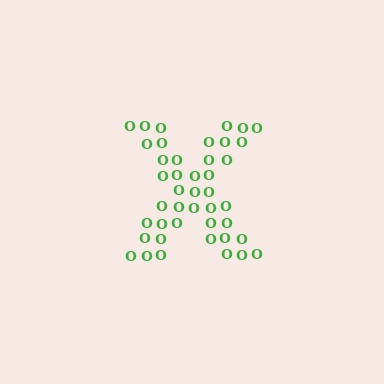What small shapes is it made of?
It is made of small letter O's.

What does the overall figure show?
The overall figure shows the letter X.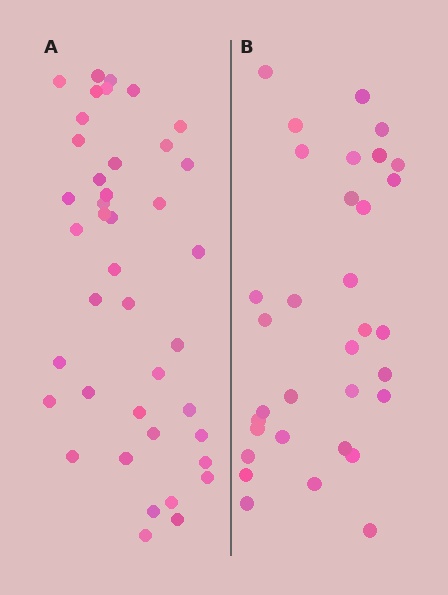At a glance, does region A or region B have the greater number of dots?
Region A (the left region) has more dots.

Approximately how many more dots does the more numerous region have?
Region A has roughly 8 or so more dots than region B.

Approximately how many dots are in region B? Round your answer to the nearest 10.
About 30 dots. (The exact count is 33, which rounds to 30.)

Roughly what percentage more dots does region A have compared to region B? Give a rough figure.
About 25% more.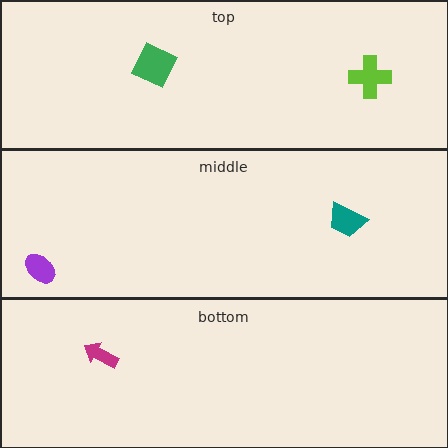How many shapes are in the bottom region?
1.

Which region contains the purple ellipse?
The middle region.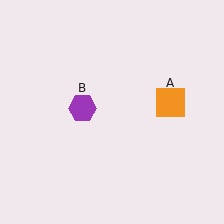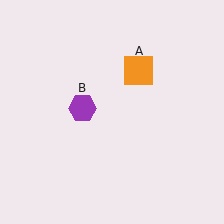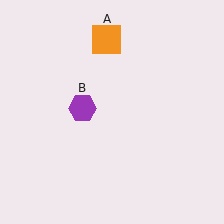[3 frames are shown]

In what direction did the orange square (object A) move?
The orange square (object A) moved up and to the left.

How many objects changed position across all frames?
1 object changed position: orange square (object A).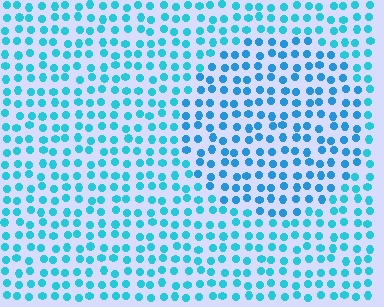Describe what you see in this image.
The image is filled with small cyan elements in a uniform arrangement. A circle-shaped region is visible where the elements are tinted to a slightly different hue, forming a subtle color boundary.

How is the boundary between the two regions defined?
The boundary is defined purely by a slight shift in hue (about 18 degrees). Spacing, size, and orientation are identical on both sides.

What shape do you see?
I see a circle.